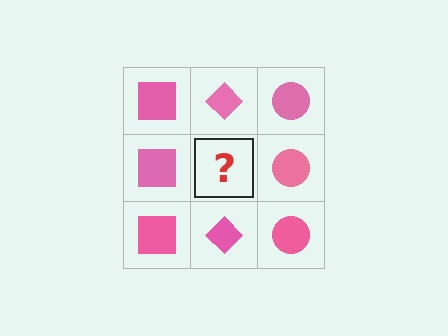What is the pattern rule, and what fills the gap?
The rule is that each column has a consistent shape. The gap should be filled with a pink diamond.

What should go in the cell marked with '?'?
The missing cell should contain a pink diamond.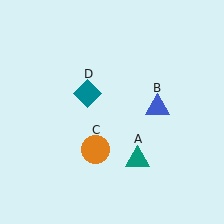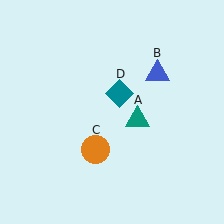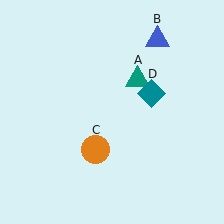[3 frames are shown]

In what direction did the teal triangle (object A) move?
The teal triangle (object A) moved up.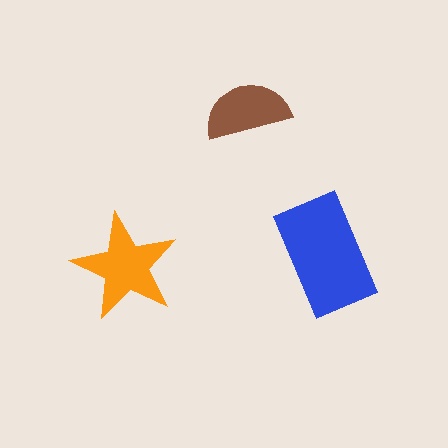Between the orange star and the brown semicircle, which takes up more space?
The orange star.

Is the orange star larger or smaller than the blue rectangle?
Smaller.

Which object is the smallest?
The brown semicircle.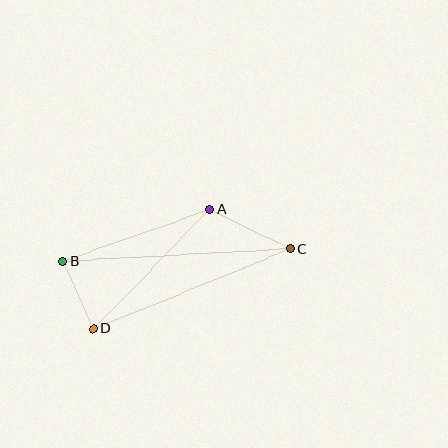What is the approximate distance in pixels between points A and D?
The distance between A and D is approximately 167 pixels.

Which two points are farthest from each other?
Points B and C are farthest from each other.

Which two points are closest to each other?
Points B and D are closest to each other.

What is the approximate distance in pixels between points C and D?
The distance between C and D is approximately 213 pixels.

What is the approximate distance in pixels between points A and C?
The distance between A and C is approximately 90 pixels.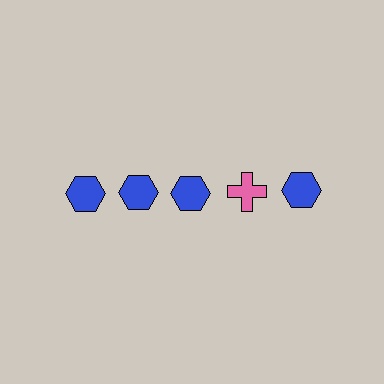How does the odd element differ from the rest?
It differs in both color (pink instead of blue) and shape (cross instead of hexagon).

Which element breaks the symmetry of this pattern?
The pink cross in the top row, second from right column breaks the symmetry. All other shapes are blue hexagons.